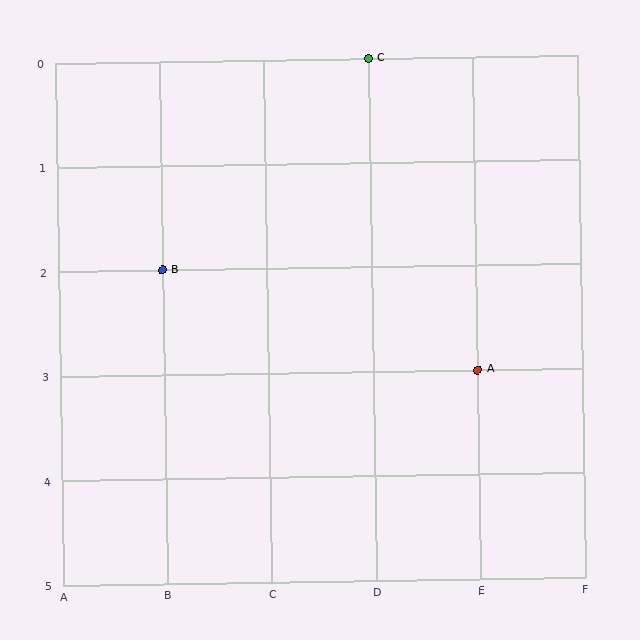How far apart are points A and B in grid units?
Points A and B are 3 columns and 1 row apart (about 3.2 grid units diagonally).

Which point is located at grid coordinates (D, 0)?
Point C is at (D, 0).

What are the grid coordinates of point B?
Point B is at grid coordinates (B, 2).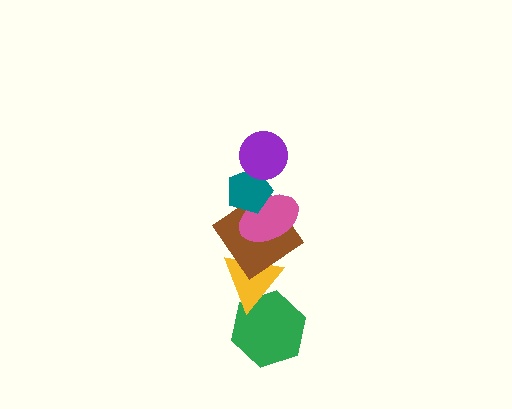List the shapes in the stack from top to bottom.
From top to bottom: the purple circle, the teal pentagon, the pink ellipse, the brown diamond, the yellow triangle, the green hexagon.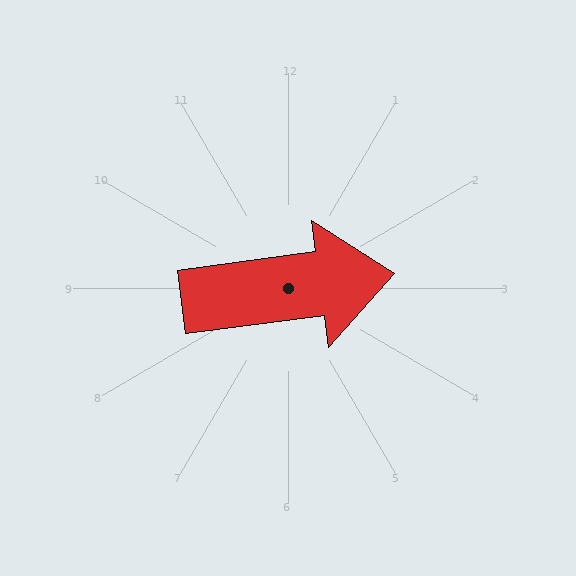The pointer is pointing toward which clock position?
Roughly 3 o'clock.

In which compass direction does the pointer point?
East.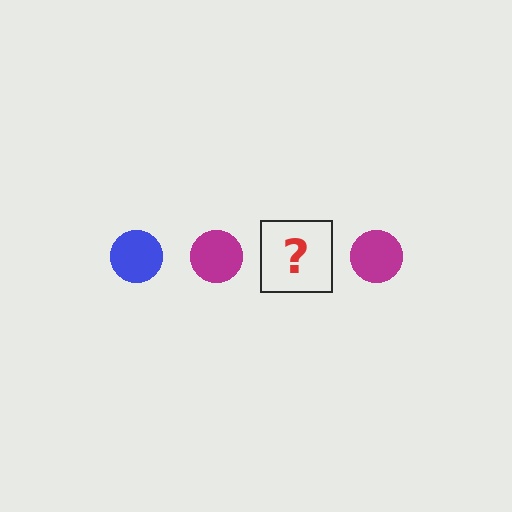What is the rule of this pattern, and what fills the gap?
The rule is that the pattern cycles through blue, magenta circles. The gap should be filled with a blue circle.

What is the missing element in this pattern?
The missing element is a blue circle.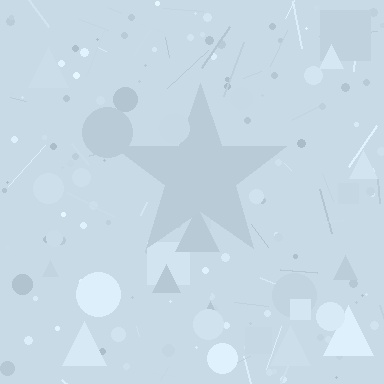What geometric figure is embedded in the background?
A star is embedded in the background.